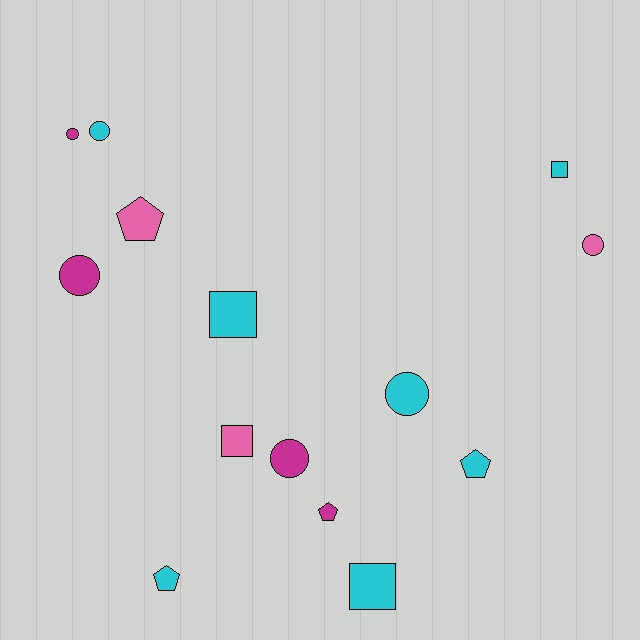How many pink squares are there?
There is 1 pink square.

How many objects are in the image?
There are 14 objects.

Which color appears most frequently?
Cyan, with 7 objects.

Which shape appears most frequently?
Circle, with 6 objects.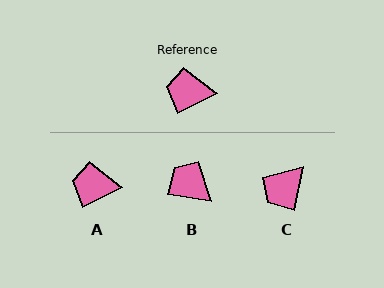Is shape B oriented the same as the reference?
No, it is off by about 35 degrees.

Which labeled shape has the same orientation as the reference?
A.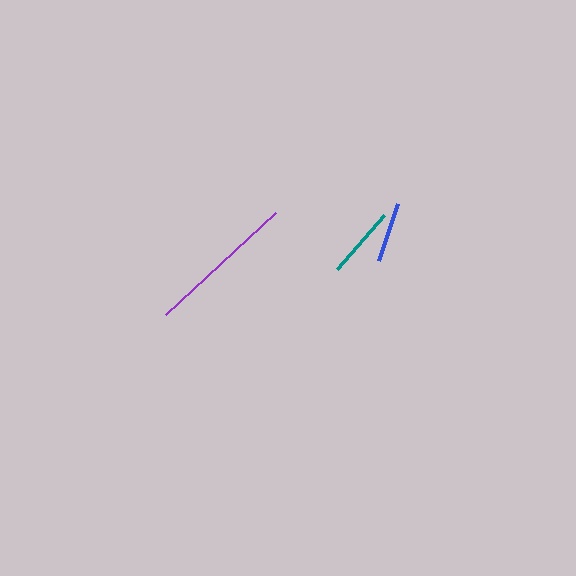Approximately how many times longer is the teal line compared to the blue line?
The teal line is approximately 1.2 times the length of the blue line.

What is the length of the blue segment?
The blue segment is approximately 60 pixels long.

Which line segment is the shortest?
The blue line is the shortest at approximately 60 pixels.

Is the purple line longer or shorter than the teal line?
The purple line is longer than the teal line.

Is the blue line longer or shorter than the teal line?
The teal line is longer than the blue line.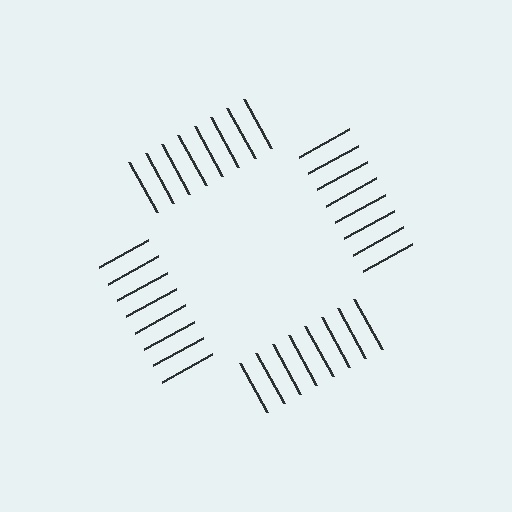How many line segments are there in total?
32 — 8 along each of the 4 edges.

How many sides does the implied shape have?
4 sides — the line-ends trace a square.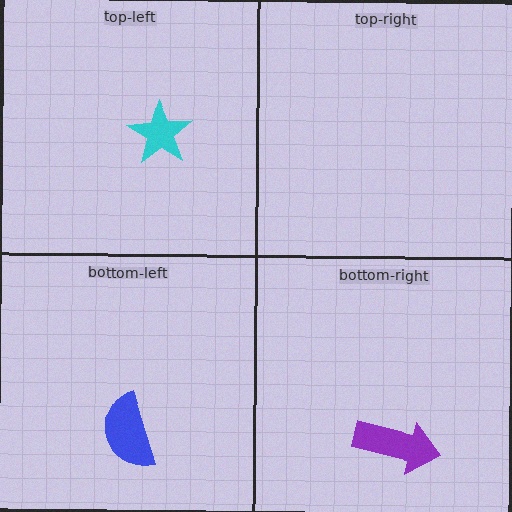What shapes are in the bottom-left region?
The blue semicircle.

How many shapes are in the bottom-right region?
1.